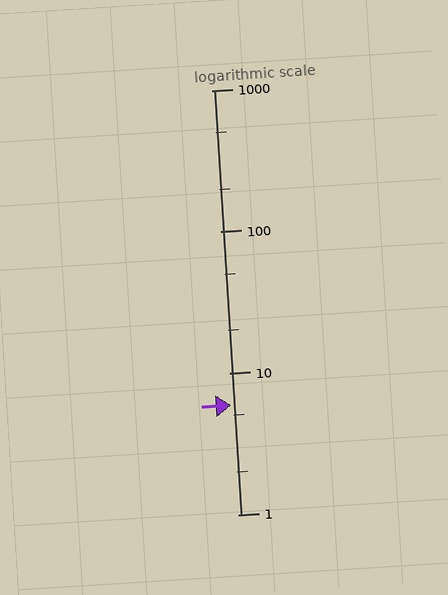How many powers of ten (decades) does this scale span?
The scale spans 3 decades, from 1 to 1000.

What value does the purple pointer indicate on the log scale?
The pointer indicates approximately 5.9.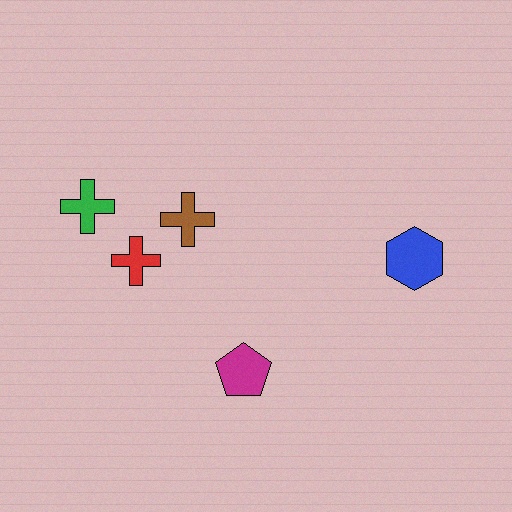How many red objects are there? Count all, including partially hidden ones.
There is 1 red object.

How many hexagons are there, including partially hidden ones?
There is 1 hexagon.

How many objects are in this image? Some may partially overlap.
There are 5 objects.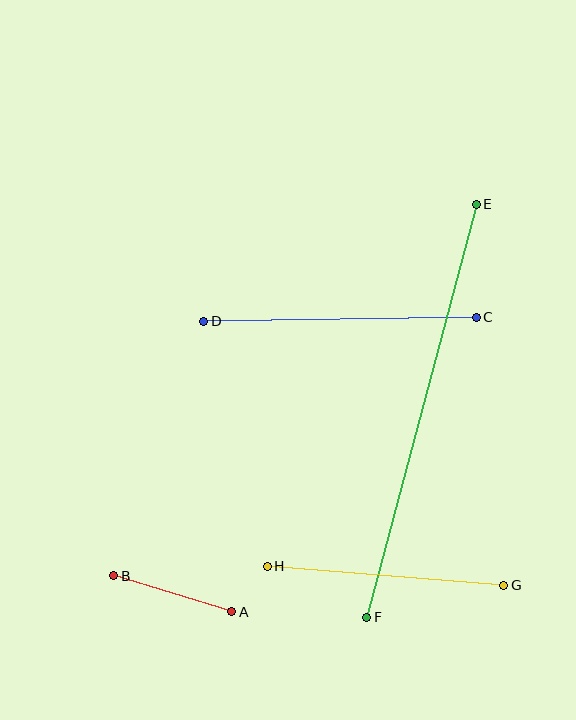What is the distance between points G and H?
The distance is approximately 237 pixels.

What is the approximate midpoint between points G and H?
The midpoint is at approximately (385, 576) pixels.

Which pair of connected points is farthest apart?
Points E and F are farthest apart.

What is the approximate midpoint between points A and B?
The midpoint is at approximately (173, 594) pixels.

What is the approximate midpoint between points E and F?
The midpoint is at approximately (422, 411) pixels.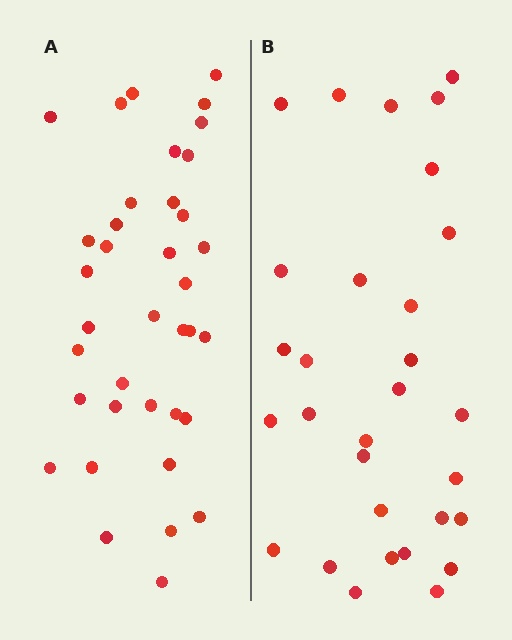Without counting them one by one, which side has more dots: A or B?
Region A (the left region) has more dots.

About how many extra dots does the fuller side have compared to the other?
Region A has roughly 8 or so more dots than region B.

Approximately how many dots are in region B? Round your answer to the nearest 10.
About 30 dots.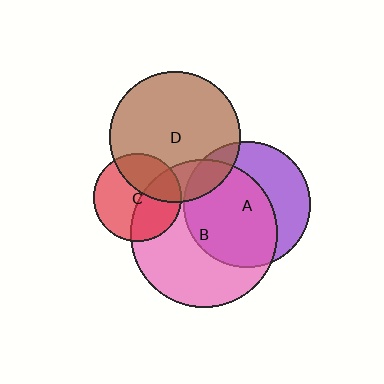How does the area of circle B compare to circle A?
Approximately 1.4 times.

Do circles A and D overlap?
Yes.